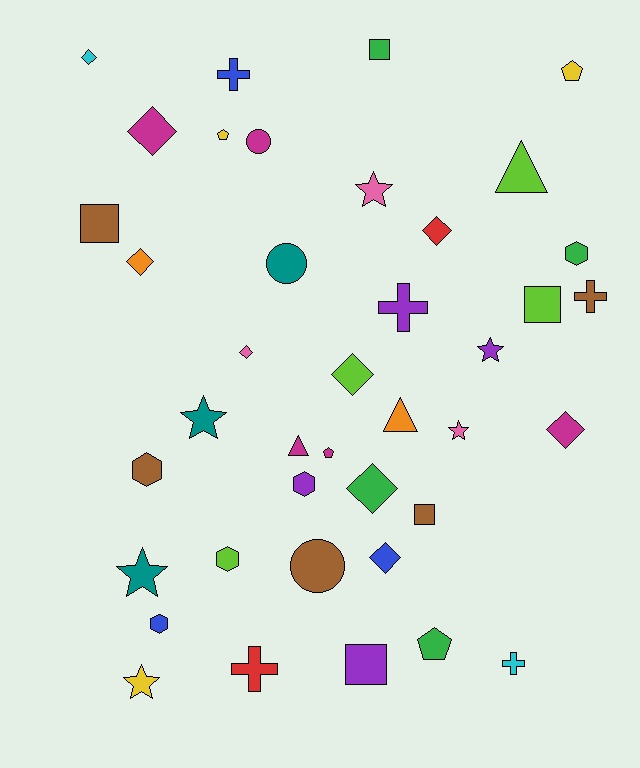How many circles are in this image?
There are 3 circles.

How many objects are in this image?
There are 40 objects.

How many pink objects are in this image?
There are 3 pink objects.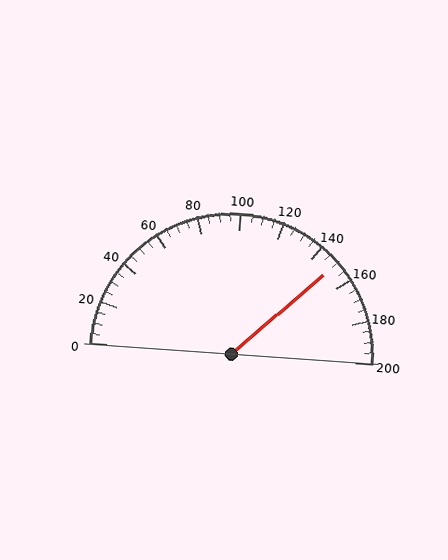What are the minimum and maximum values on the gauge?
The gauge ranges from 0 to 200.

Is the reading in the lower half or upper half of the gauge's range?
The reading is in the upper half of the range (0 to 200).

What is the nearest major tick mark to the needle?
The nearest major tick mark is 160.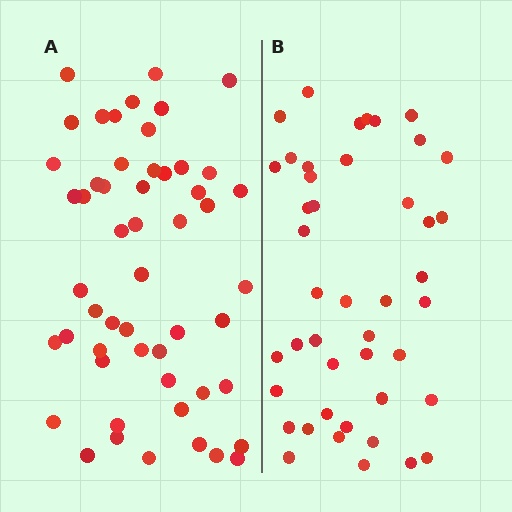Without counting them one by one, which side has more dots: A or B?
Region A (the left region) has more dots.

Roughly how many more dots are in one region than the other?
Region A has roughly 8 or so more dots than region B.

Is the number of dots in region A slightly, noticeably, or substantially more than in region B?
Region A has only slightly more — the two regions are fairly close. The ratio is roughly 1.2 to 1.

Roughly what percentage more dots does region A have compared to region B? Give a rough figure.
About 20% more.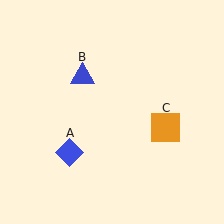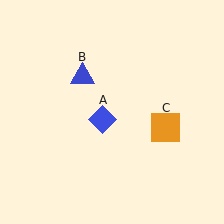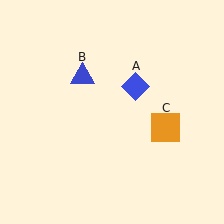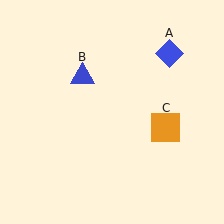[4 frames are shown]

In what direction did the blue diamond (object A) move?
The blue diamond (object A) moved up and to the right.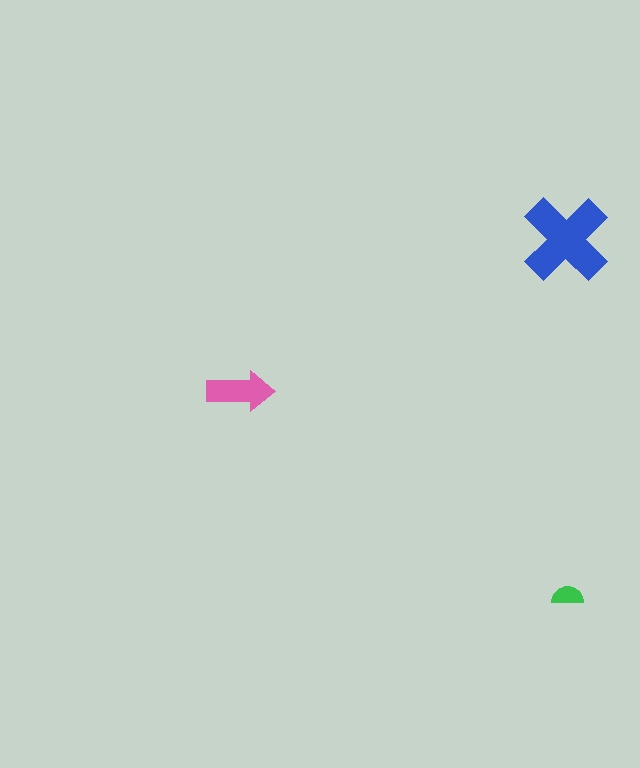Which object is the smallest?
The green semicircle.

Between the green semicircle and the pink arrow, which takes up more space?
The pink arrow.